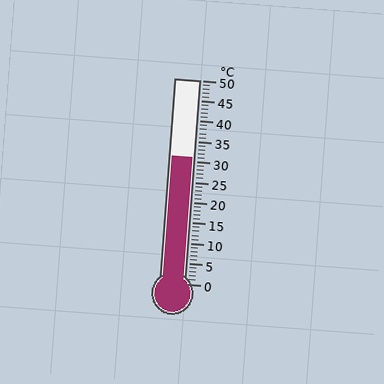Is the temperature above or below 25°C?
The temperature is above 25°C.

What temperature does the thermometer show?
The thermometer shows approximately 31°C.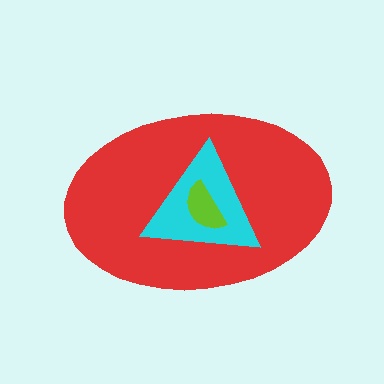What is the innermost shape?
The lime semicircle.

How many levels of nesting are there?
3.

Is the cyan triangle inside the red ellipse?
Yes.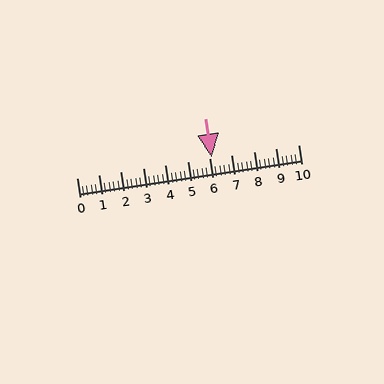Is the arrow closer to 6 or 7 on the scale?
The arrow is closer to 6.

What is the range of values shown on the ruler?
The ruler shows values from 0 to 10.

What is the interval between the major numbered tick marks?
The major tick marks are spaced 1 units apart.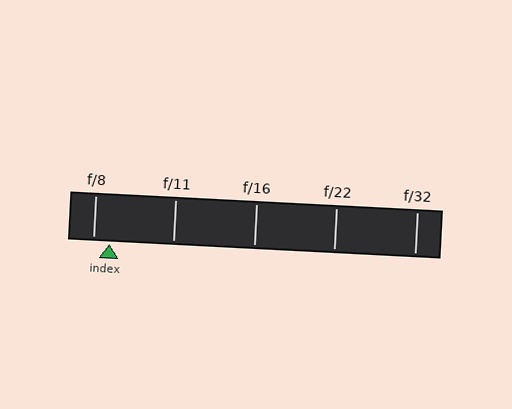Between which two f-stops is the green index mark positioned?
The index mark is between f/8 and f/11.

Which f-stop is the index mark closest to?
The index mark is closest to f/8.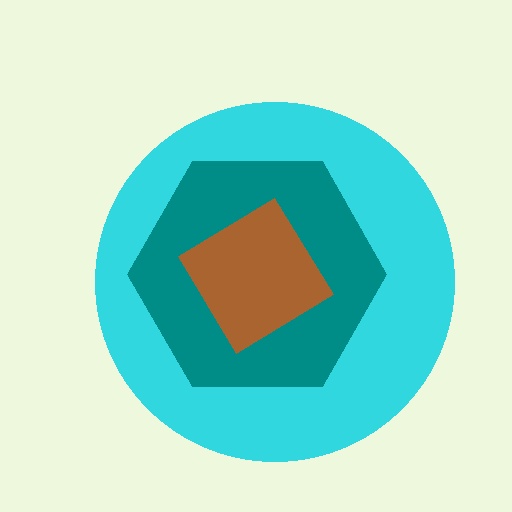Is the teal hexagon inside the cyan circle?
Yes.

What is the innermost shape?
The brown diamond.